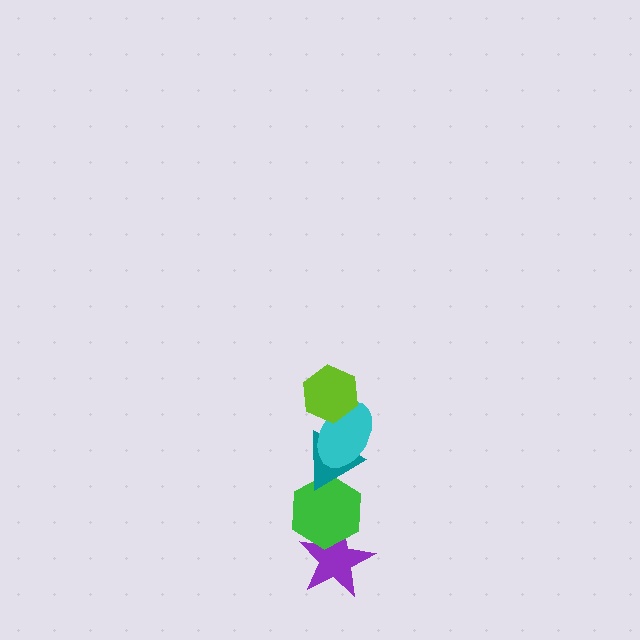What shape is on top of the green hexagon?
The teal triangle is on top of the green hexagon.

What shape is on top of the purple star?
The green hexagon is on top of the purple star.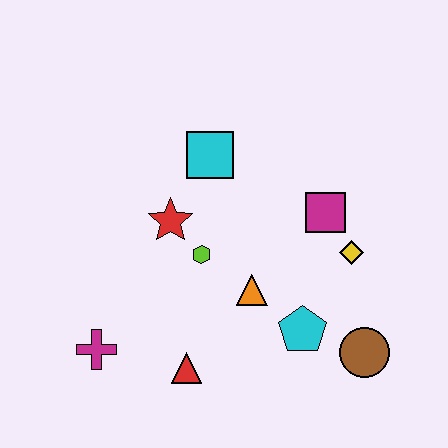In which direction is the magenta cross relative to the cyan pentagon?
The magenta cross is to the left of the cyan pentagon.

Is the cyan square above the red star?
Yes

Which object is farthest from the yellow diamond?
The magenta cross is farthest from the yellow diamond.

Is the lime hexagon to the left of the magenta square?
Yes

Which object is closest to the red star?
The lime hexagon is closest to the red star.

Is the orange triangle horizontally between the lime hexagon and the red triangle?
No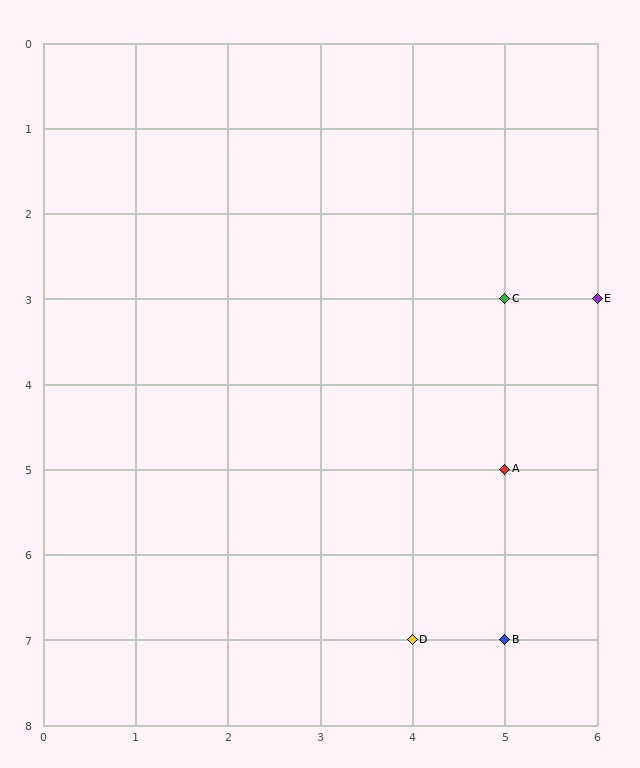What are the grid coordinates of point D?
Point D is at grid coordinates (4, 7).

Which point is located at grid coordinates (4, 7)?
Point D is at (4, 7).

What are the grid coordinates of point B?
Point B is at grid coordinates (5, 7).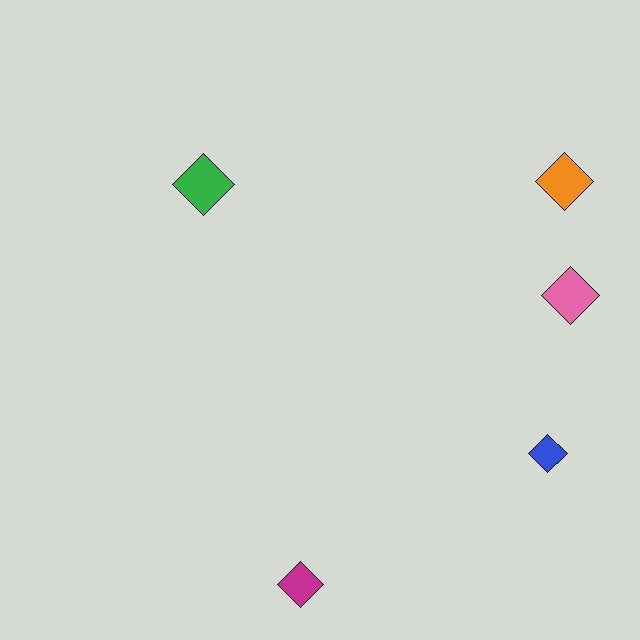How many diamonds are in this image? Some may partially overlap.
There are 5 diamonds.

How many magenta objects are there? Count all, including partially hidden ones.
There is 1 magenta object.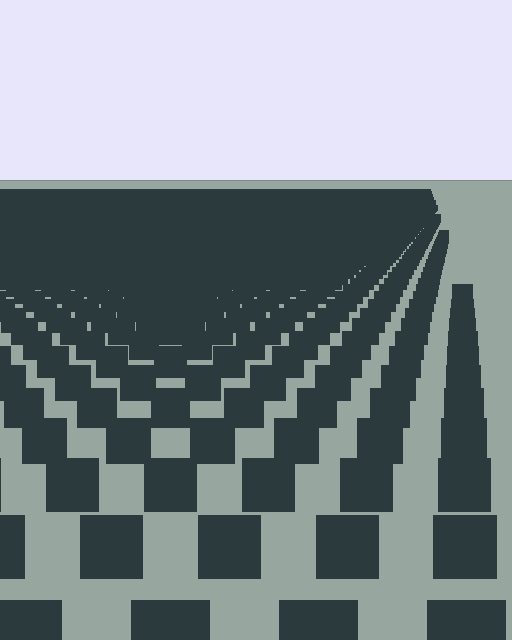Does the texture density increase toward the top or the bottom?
Density increases toward the top.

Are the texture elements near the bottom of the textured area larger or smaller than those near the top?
Larger. Near the bottom, elements are closer to the viewer and appear at a bigger on-screen size.